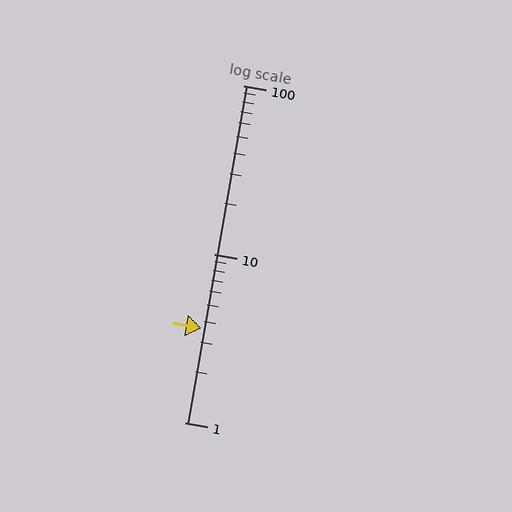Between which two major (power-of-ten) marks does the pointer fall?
The pointer is between 1 and 10.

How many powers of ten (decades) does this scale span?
The scale spans 2 decades, from 1 to 100.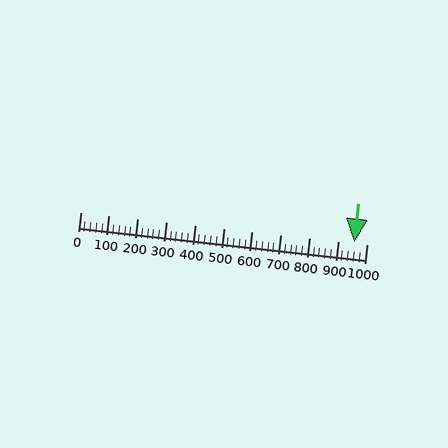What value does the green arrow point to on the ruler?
The green arrow points to approximately 957.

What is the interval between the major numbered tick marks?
The major tick marks are spaced 100 units apart.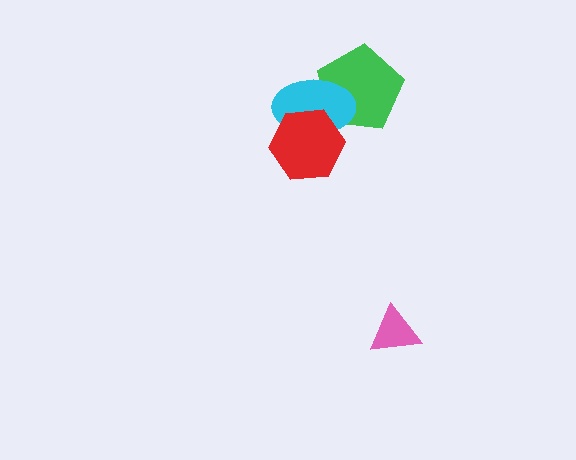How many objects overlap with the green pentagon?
1 object overlaps with the green pentagon.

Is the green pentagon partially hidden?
Yes, it is partially covered by another shape.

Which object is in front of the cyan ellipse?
The red hexagon is in front of the cyan ellipse.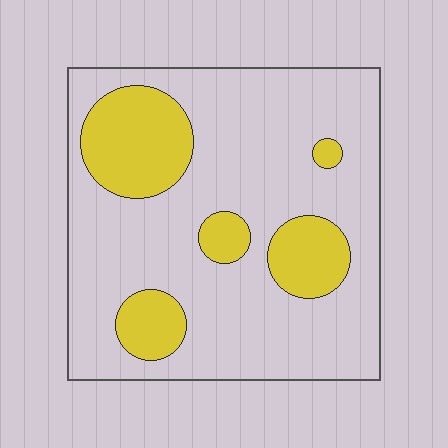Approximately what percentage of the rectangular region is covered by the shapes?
Approximately 25%.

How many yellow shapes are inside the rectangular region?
5.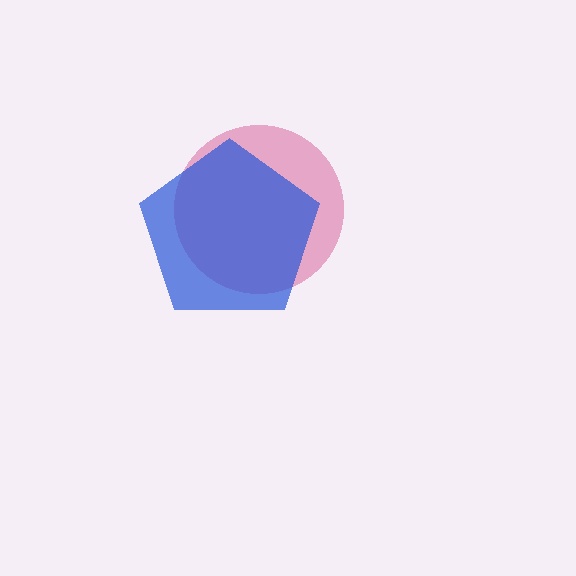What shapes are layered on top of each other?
The layered shapes are: a magenta circle, a blue pentagon.